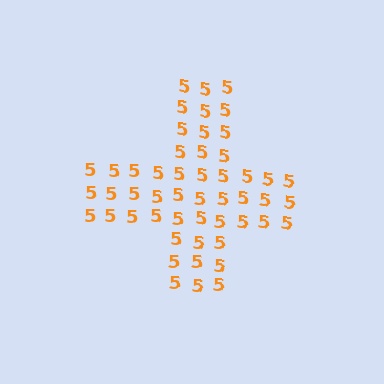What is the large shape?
The large shape is a cross.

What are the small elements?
The small elements are digit 5's.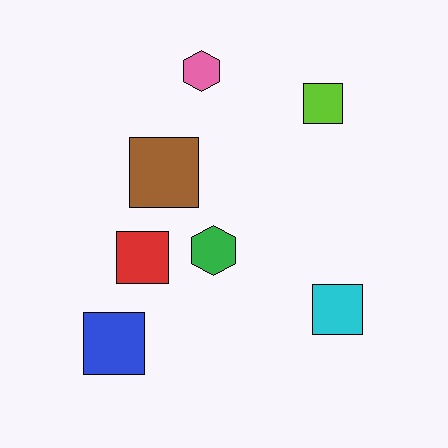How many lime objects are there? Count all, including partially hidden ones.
There is 1 lime object.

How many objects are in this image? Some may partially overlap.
There are 7 objects.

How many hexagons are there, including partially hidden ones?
There are 2 hexagons.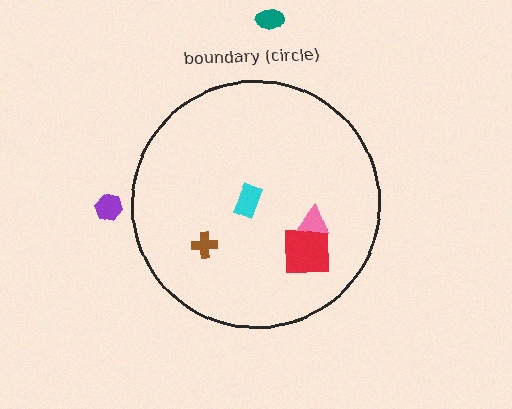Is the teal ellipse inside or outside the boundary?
Outside.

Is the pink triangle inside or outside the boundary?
Inside.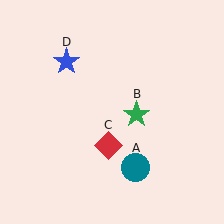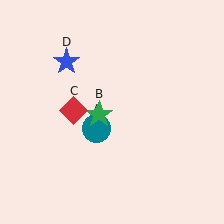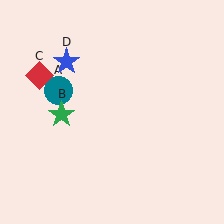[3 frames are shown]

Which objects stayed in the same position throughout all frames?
Blue star (object D) remained stationary.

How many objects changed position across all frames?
3 objects changed position: teal circle (object A), green star (object B), red diamond (object C).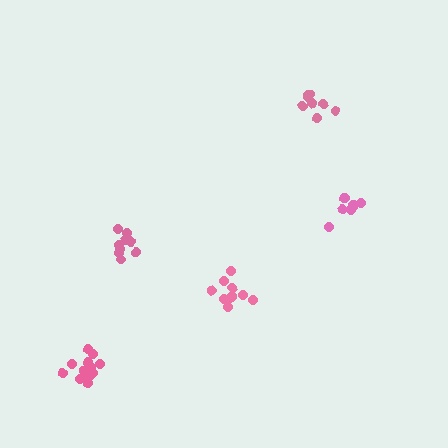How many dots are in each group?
Group 1: 11 dots, Group 2: 8 dots, Group 3: 8 dots, Group 4: 12 dots, Group 5: 10 dots (49 total).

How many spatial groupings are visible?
There are 5 spatial groupings.